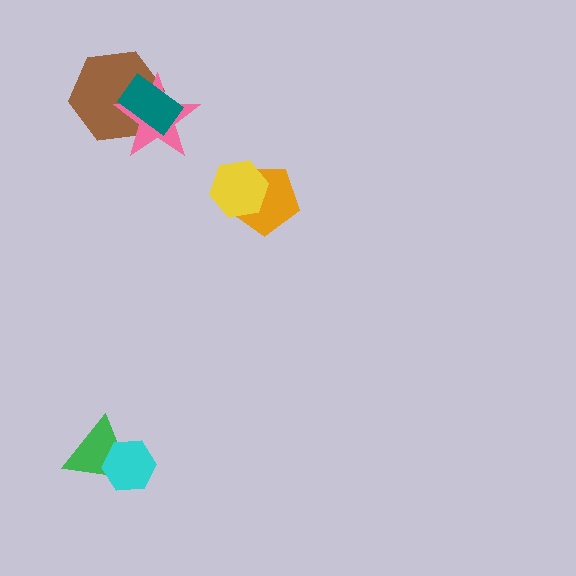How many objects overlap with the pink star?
2 objects overlap with the pink star.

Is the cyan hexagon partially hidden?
No, no other shape covers it.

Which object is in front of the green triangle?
The cyan hexagon is in front of the green triangle.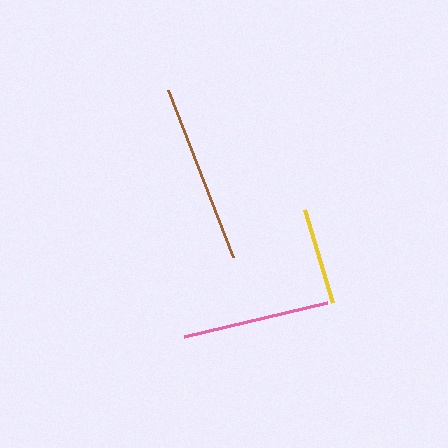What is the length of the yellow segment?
The yellow segment is approximately 98 pixels long.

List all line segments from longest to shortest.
From longest to shortest: brown, pink, yellow.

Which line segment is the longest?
The brown line is the longest at approximately 179 pixels.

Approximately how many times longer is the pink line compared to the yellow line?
The pink line is approximately 1.5 times the length of the yellow line.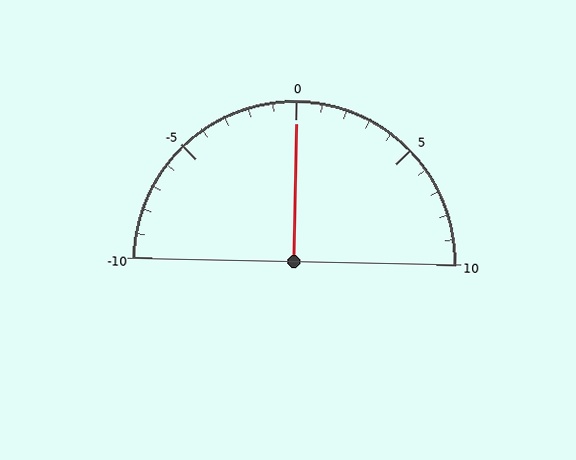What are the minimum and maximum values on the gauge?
The gauge ranges from -10 to 10.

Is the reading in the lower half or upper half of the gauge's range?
The reading is in the upper half of the range (-10 to 10).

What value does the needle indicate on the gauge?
The needle indicates approximately 0.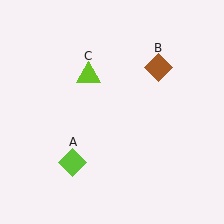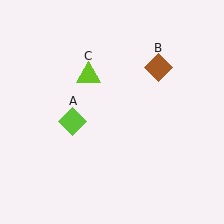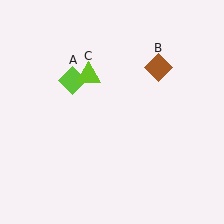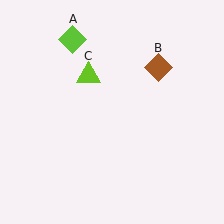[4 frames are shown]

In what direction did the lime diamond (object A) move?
The lime diamond (object A) moved up.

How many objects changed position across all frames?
1 object changed position: lime diamond (object A).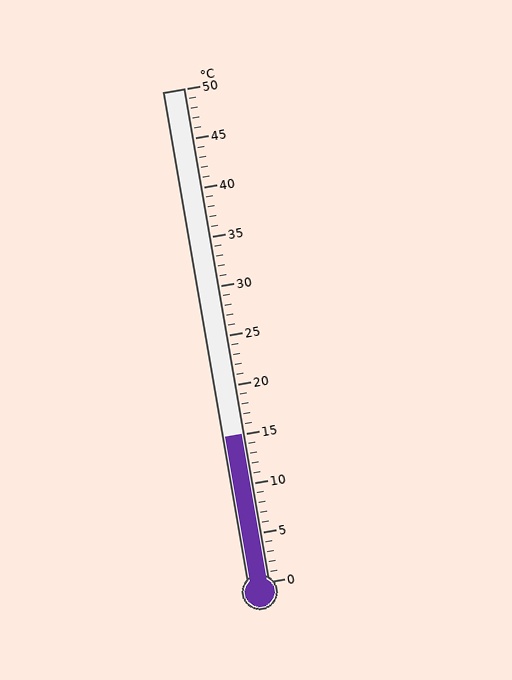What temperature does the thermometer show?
The thermometer shows approximately 15°C.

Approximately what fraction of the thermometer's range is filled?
The thermometer is filled to approximately 30% of its range.